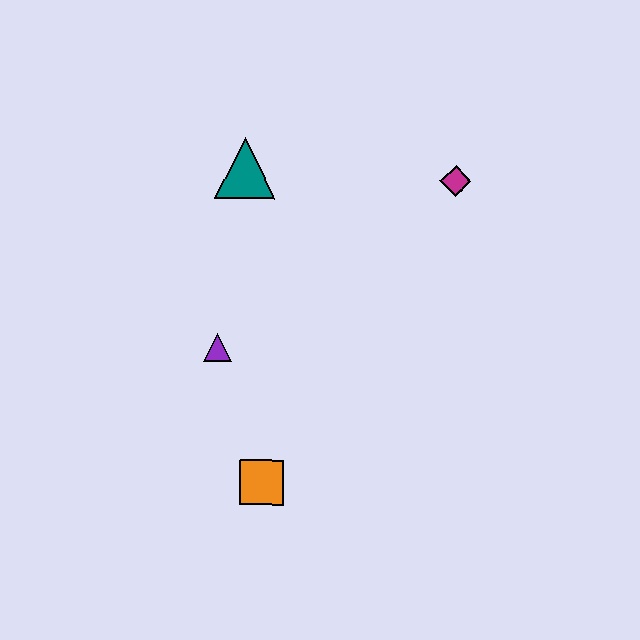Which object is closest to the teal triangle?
The purple triangle is closest to the teal triangle.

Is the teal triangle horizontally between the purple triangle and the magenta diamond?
Yes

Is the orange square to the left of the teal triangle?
No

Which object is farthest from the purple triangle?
The magenta diamond is farthest from the purple triangle.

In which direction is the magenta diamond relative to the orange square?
The magenta diamond is above the orange square.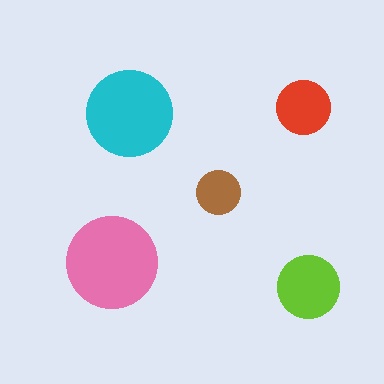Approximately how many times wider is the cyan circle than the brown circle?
About 2 times wider.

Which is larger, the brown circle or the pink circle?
The pink one.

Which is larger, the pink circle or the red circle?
The pink one.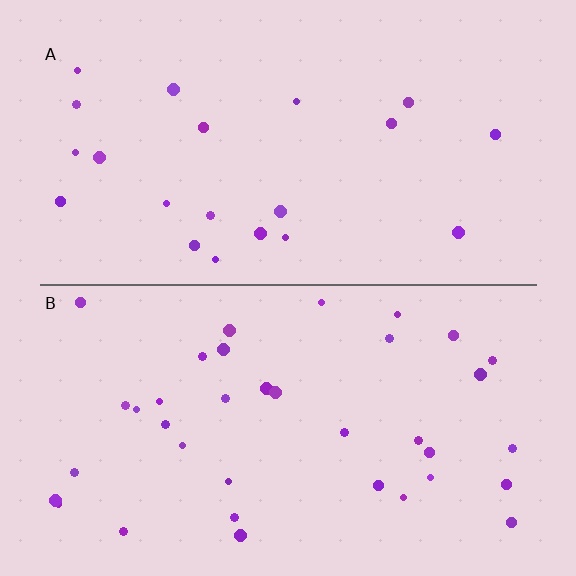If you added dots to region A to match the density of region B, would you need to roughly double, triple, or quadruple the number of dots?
Approximately double.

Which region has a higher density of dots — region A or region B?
B (the bottom).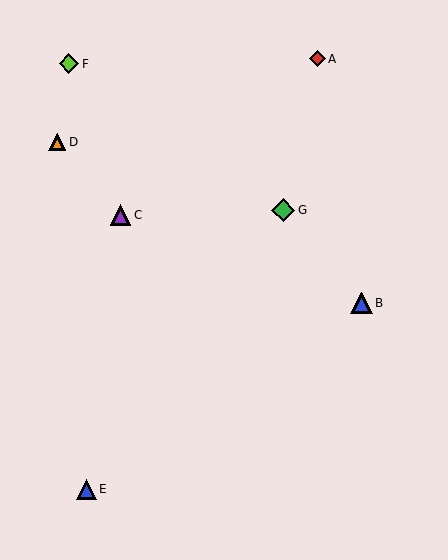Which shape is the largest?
The green diamond (labeled G) is the largest.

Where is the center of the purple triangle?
The center of the purple triangle is at (120, 215).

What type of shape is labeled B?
Shape B is a blue triangle.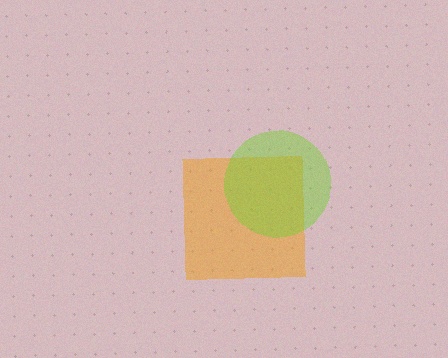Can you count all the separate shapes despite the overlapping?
Yes, there are 2 separate shapes.